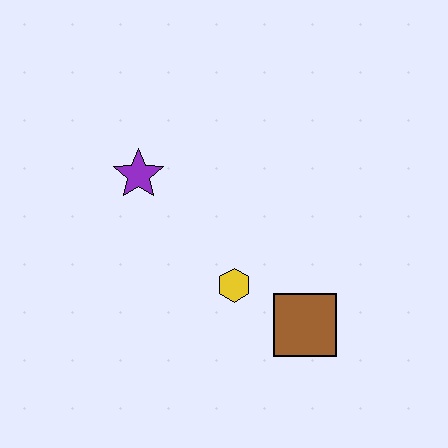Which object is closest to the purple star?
The yellow hexagon is closest to the purple star.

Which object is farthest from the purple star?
The brown square is farthest from the purple star.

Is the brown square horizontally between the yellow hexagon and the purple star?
No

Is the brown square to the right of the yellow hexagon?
Yes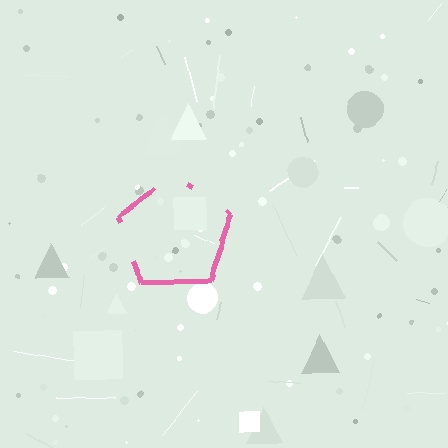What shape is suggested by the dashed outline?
The dashed outline suggests a pentagon.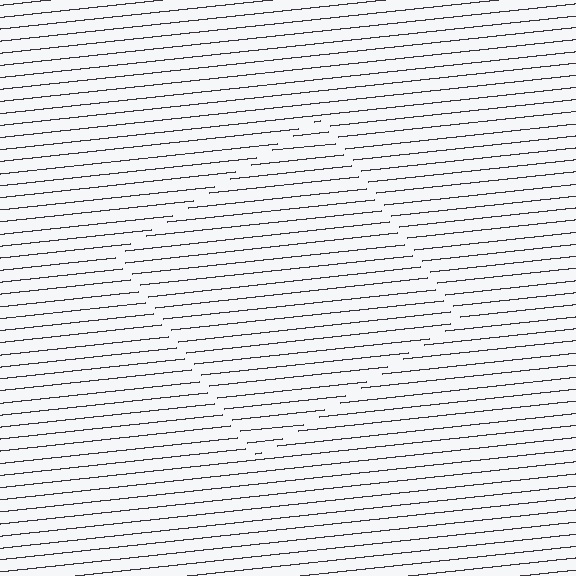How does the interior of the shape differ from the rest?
The interior of the shape contains the same grating, shifted by half a period — the contour is defined by the phase discontinuity where line-ends from the inner and outer gratings abut.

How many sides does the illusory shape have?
4 sides — the line-ends trace a square.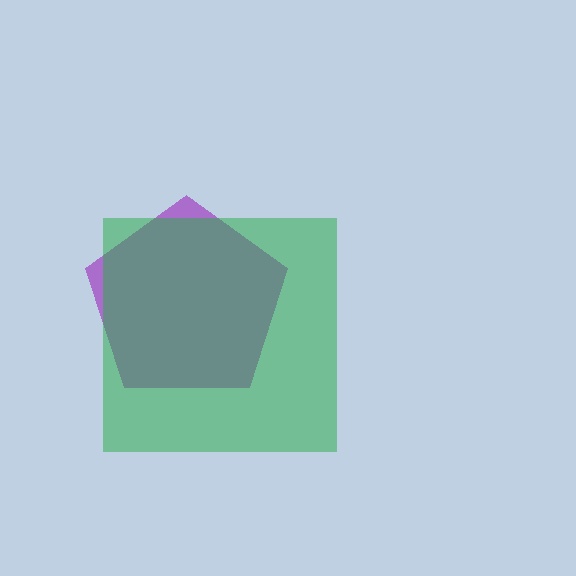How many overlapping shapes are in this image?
There are 2 overlapping shapes in the image.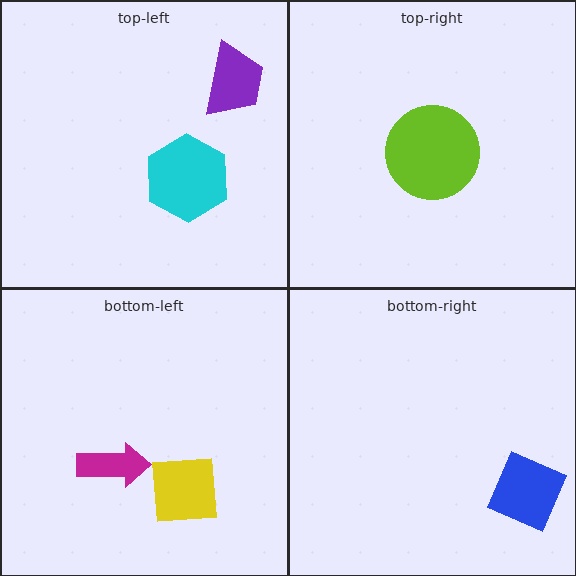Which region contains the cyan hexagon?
The top-left region.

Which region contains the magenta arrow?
The bottom-left region.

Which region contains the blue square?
The bottom-right region.